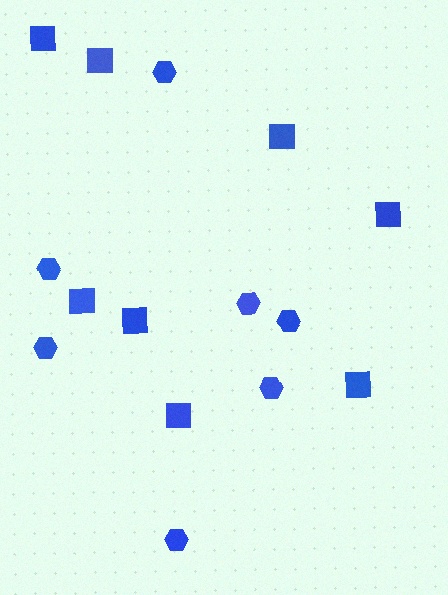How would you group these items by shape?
There are 2 groups: one group of hexagons (7) and one group of squares (8).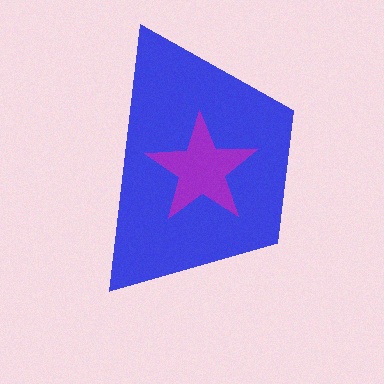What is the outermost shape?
The blue trapezoid.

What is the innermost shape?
The purple star.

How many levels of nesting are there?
2.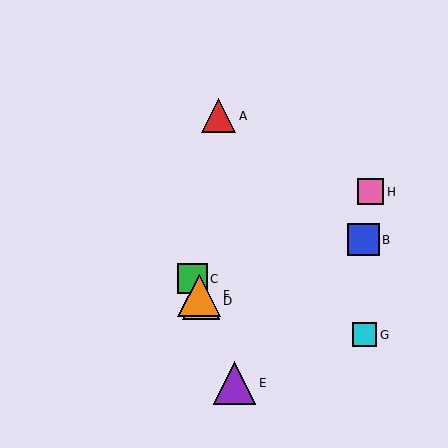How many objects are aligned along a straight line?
4 objects (C, D, E, F) are aligned along a straight line.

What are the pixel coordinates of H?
Object H is at (371, 192).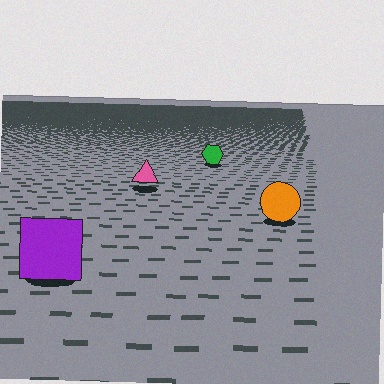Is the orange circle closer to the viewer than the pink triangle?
Yes. The orange circle is closer — you can tell from the texture gradient: the ground texture is coarser near it.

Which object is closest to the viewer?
The purple square is closest. The texture marks near it are larger and more spread out.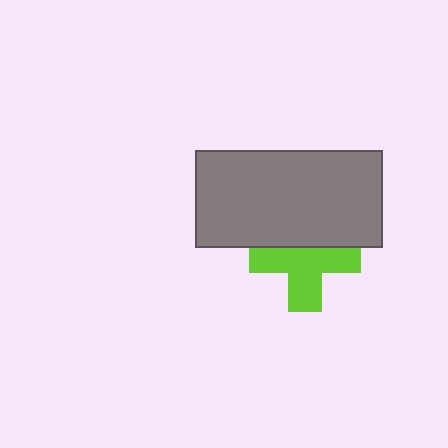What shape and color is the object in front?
The object in front is a gray rectangle.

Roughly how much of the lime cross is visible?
Most of it is visible (roughly 66%).